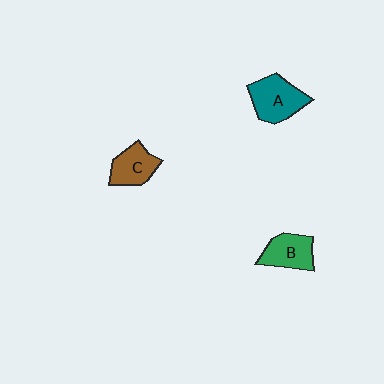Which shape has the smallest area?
Shape C (brown).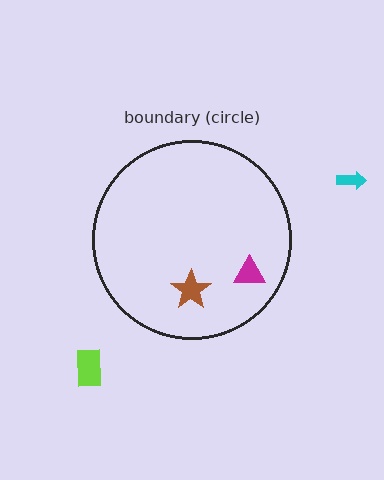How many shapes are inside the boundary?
2 inside, 2 outside.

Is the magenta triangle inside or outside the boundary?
Inside.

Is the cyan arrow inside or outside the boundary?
Outside.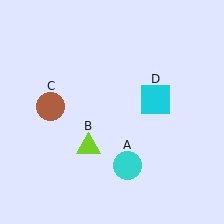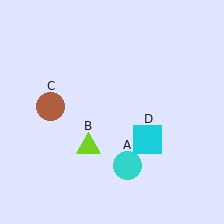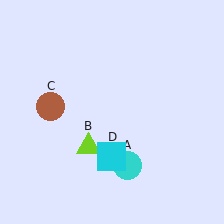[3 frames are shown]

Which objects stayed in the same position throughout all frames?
Cyan circle (object A) and lime triangle (object B) and brown circle (object C) remained stationary.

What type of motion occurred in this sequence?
The cyan square (object D) rotated clockwise around the center of the scene.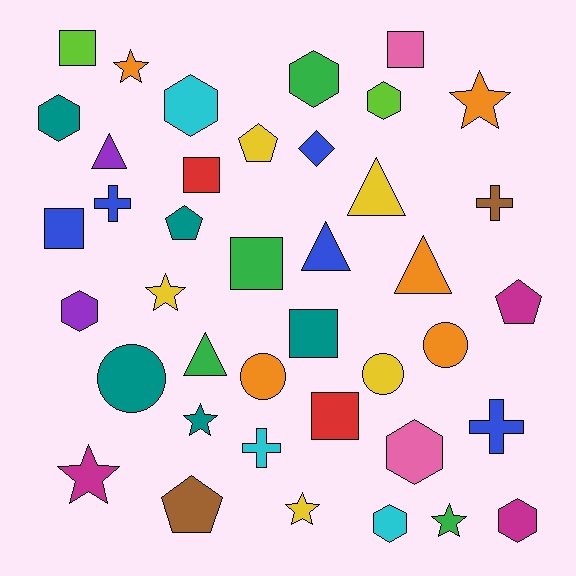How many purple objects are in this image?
There are 2 purple objects.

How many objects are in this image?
There are 40 objects.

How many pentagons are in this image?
There are 4 pentagons.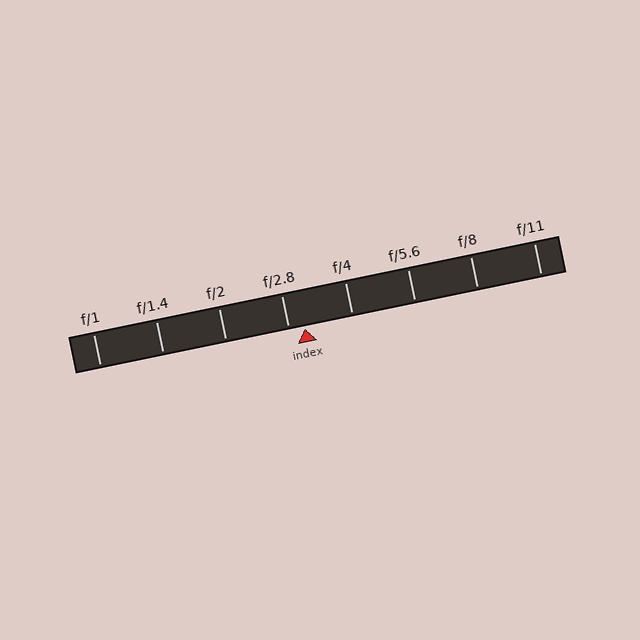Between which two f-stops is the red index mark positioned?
The index mark is between f/2.8 and f/4.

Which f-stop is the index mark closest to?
The index mark is closest to f/2.8.